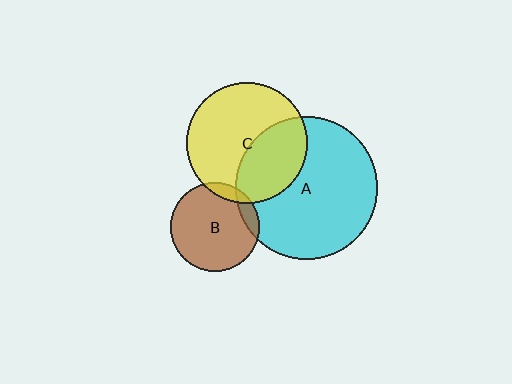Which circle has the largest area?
Circle A (cyan).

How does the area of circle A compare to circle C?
Approximately 1.4 times.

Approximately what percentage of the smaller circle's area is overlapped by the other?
Approximately 35%.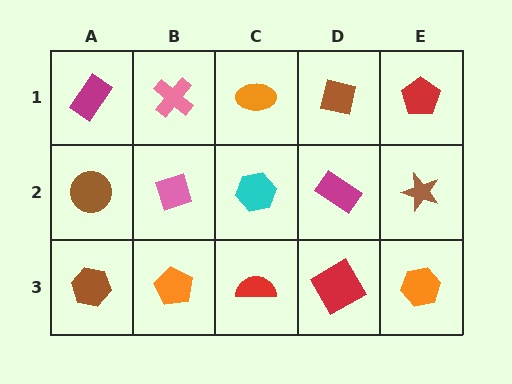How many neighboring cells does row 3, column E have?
2.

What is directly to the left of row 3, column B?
A brown hexagon.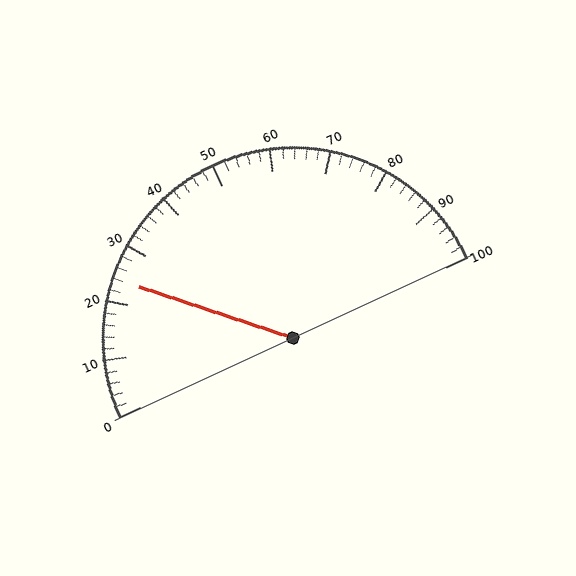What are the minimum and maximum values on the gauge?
The gauge ranges from 0 to 100.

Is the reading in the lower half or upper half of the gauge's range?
The reading is in the lower half of the range (0 to 100).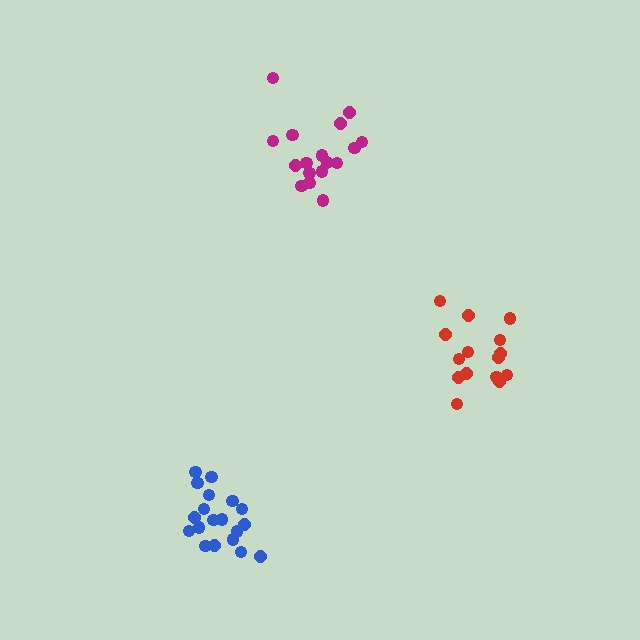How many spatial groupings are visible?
There are 3 spatial groupings.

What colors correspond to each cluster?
The clusters are colored: blue, red, magenta.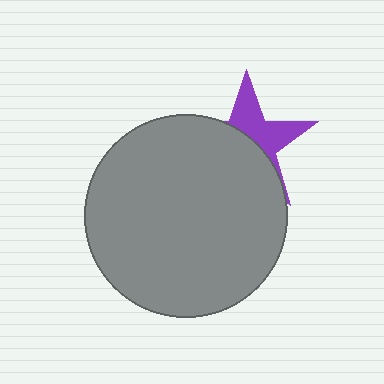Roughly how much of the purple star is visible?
A small part of it is visible (roughly 41%).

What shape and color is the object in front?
The object in front is a gray circle.